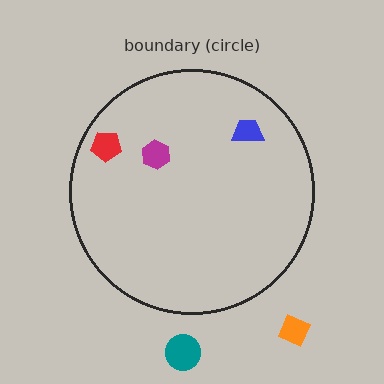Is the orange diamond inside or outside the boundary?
Outside.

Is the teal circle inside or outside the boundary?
Outside.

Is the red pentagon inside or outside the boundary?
Inside.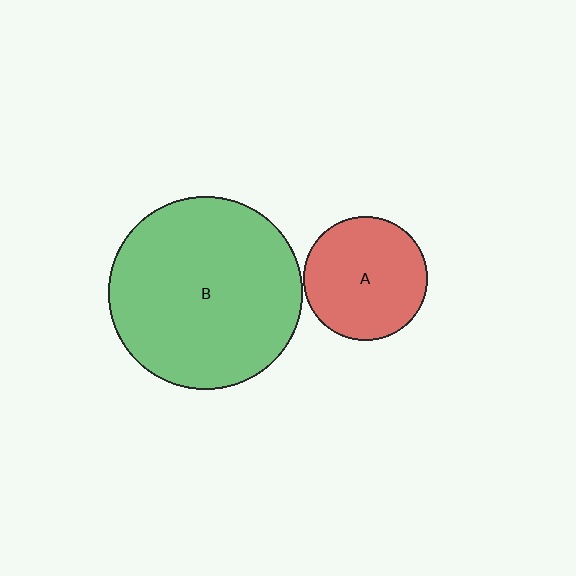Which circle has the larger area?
Circle B (green).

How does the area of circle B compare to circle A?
Approximately 2.5 times.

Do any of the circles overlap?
No, none of the circles overlap.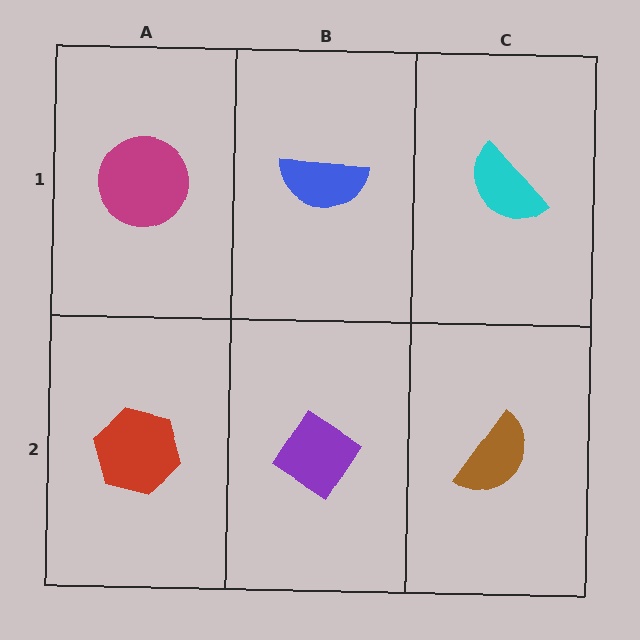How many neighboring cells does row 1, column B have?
3.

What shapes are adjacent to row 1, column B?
A purple diamond (row 2, column B), a magenta circle (row 1, column A), a cyan semicircle (row 1, column C).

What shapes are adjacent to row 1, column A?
A red hexagon (row 2, column A), a blue semicircle (row 1, column B).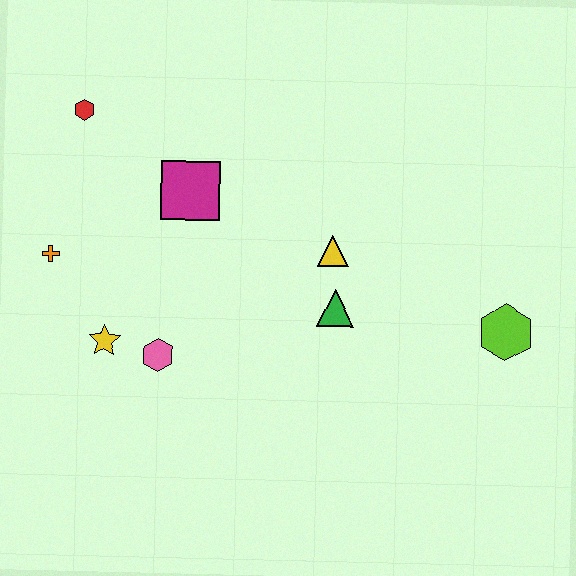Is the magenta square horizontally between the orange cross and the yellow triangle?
Yes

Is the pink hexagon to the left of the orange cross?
No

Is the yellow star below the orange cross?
Yes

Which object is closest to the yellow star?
The pink hexagon is closest to the yellow star.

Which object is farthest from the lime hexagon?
The red hexagon is farthest from the lime hexagon.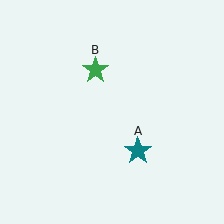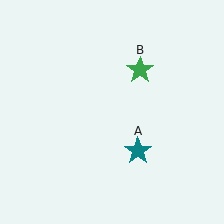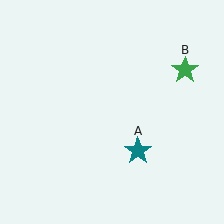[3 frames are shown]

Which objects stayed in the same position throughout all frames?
Teal star (object A) remained stationary.